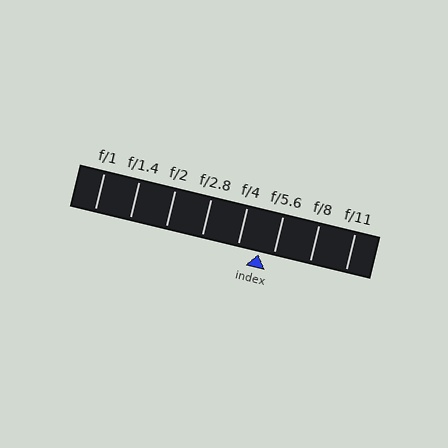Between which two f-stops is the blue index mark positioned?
The index mark is between f/4 and f/5.6.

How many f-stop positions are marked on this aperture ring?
There are 8 f-stop positions marked.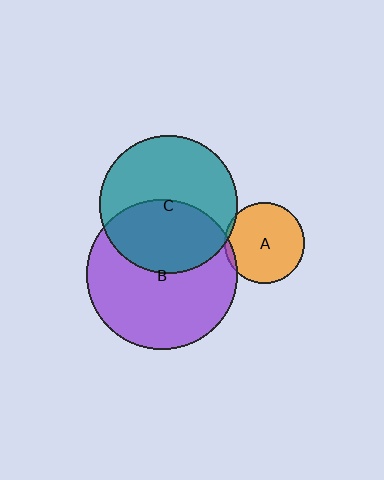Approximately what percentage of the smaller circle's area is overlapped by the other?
Approximately 5%.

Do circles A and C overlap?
Yes.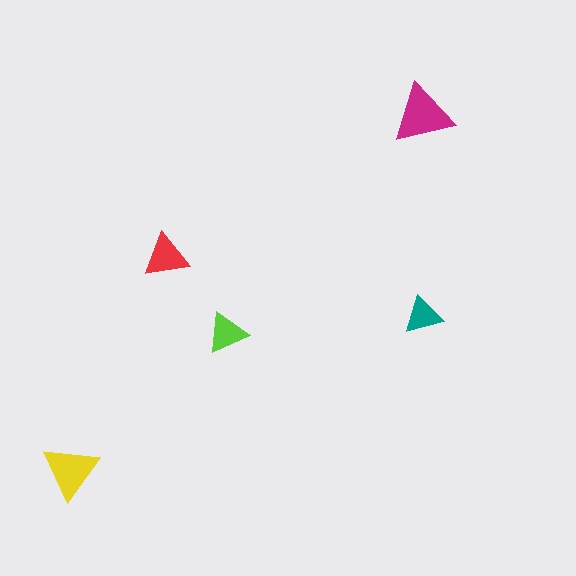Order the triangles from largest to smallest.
the magenta one, the yellow one, the red one, the lime one, the teal one.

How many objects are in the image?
There are 5 objects in the image.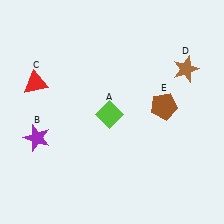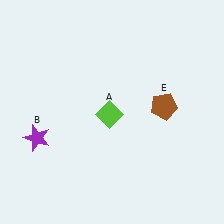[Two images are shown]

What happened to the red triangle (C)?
The red triangle (C) was removed in Image 2. It was in the top-left area of Image 1.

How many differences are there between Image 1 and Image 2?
There are 2 differences between the two images.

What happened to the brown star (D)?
The brown star (D) was removed in Image 2. It was in the top-right area of Image 1.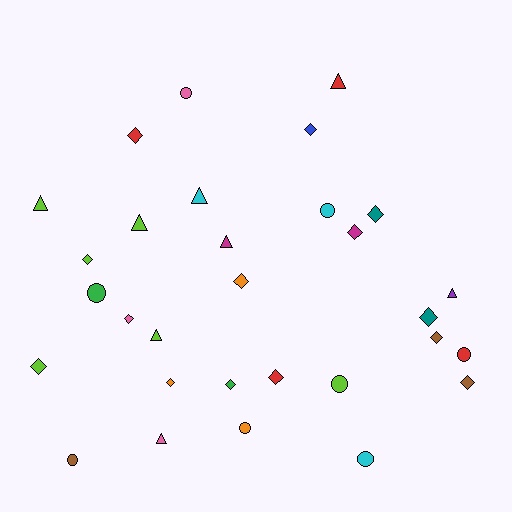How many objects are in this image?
There are 30 objects.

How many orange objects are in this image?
There are 3 orange objects.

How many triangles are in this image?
There are 8 triangles.